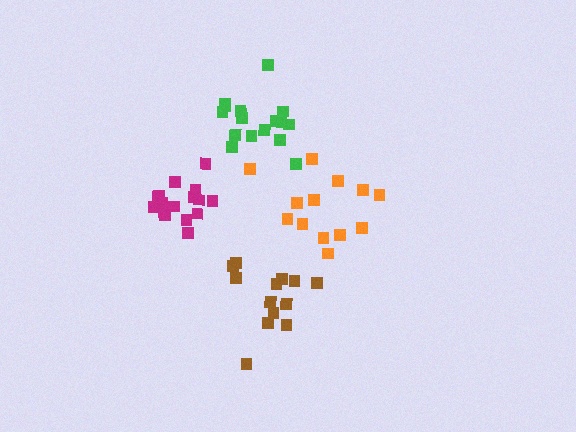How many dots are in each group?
Group 1: 17 dots, Group 2: 13 dots, Group 3: 13 dots, Group 4: 16 dots (59 total).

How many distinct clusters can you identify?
There are 4 distinct clusters.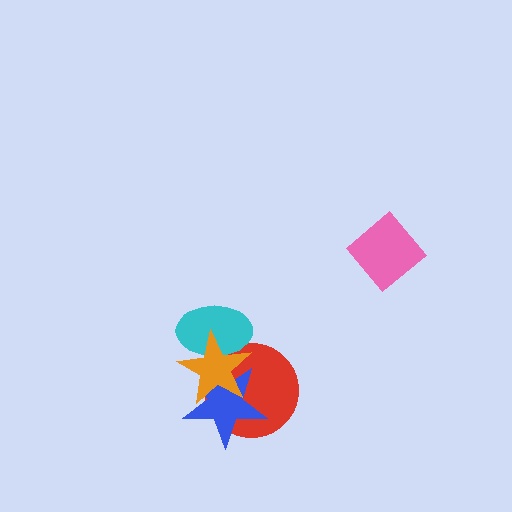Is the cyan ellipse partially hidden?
Yes, it is partially covered by another shape.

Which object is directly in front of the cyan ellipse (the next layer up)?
The blue star is directly in front of the cyan ellipse.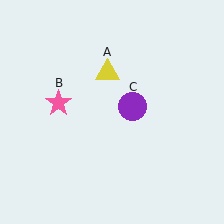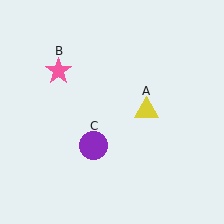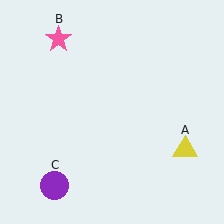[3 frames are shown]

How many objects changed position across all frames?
3 objects changed position: yellow triangle (object A), pink star (object B), purple circle (object C).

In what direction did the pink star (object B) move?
The pink star (object B) moved up.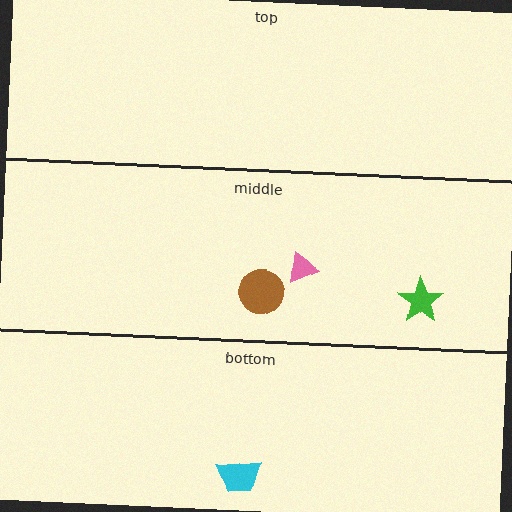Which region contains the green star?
The middle region.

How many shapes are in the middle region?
3.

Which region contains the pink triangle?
The middle region.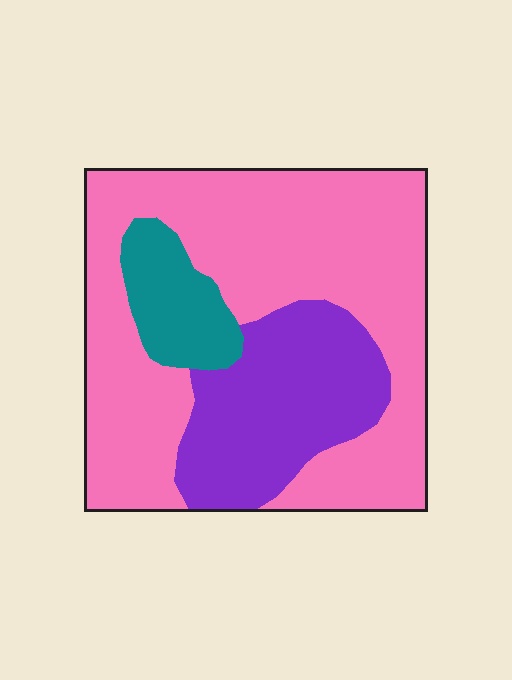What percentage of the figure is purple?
Purple covers about 25% of the figure.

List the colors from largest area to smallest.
From largest to smallest: pink, purple, teal.